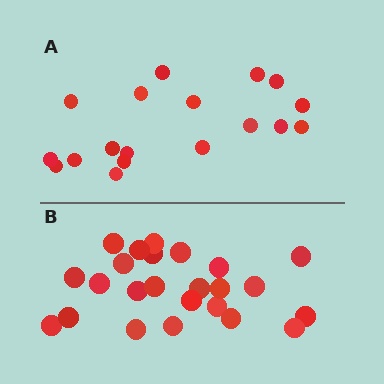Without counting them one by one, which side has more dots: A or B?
Region B (the bottom region) has more dots.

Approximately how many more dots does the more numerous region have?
Region B has about 6 more dots than region A.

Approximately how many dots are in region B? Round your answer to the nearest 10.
About 20 dots. (The exact count is 24, which rounds to 20.)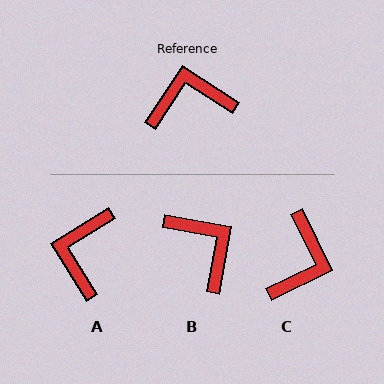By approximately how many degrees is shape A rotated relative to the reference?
Approximately 65 degrees counter-clockwise.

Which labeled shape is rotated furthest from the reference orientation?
C, about 121 degrees away.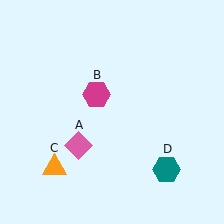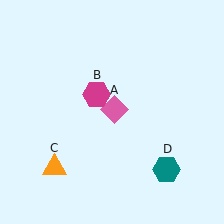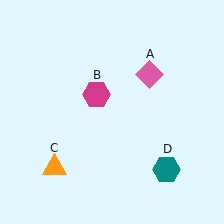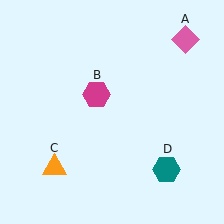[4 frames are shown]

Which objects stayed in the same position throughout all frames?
Magenta hexagon (object B) and orange triangle (object C) and teal hexagon (object D) remained stationary.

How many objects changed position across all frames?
1 object changed position: pink diamond (object A).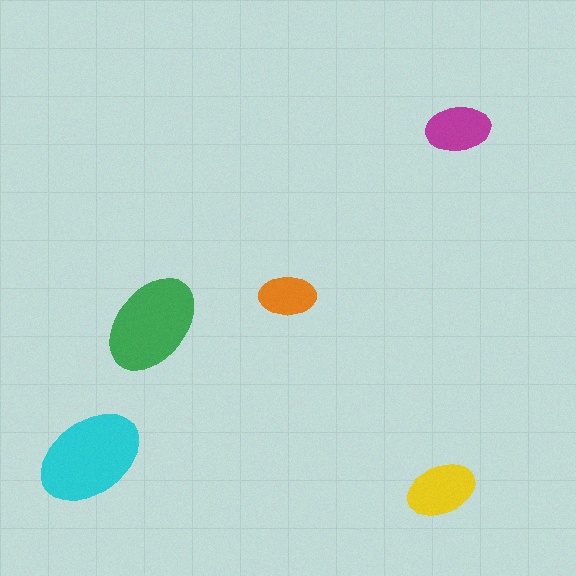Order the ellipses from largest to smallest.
the cyan one, the green one, the yellow one, the magenta one, the orange one.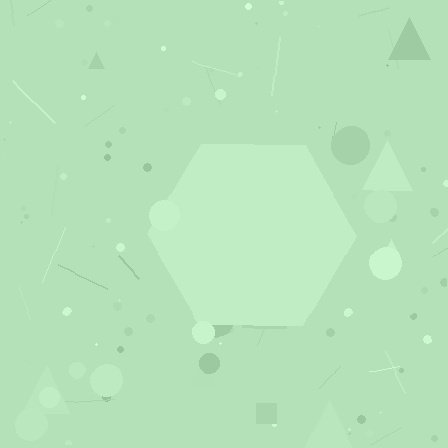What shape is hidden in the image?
A hexagon is hidden in the image.